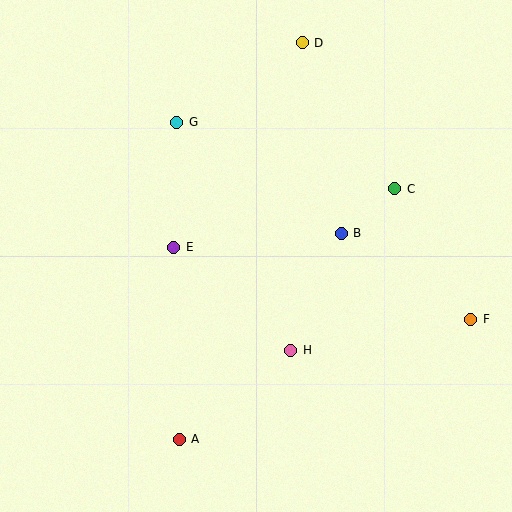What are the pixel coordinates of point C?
Point C is at (395, 189).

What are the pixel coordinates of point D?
Point D is at (302, 43).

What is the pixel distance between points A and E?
The distance between A and E is 192 pixels.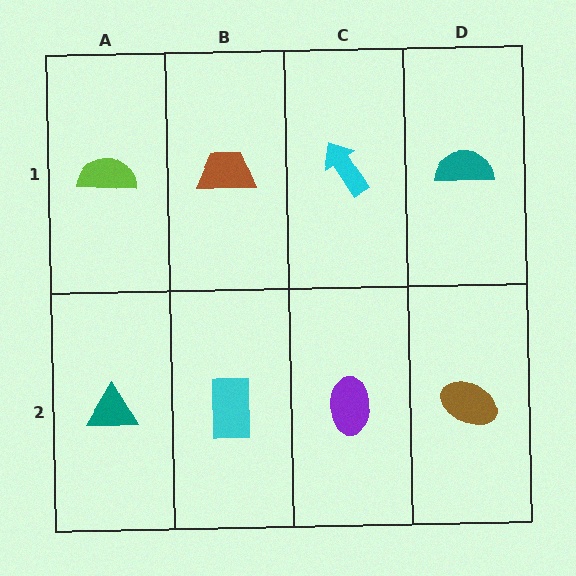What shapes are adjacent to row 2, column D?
A teal semicircle (row 1, column D), a purple ellipse (row 2, column C).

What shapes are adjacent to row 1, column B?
A cyan rectangle (row 2, column B), a lime semicircle (row 1, column A), a cyan arrow (row 1, column C).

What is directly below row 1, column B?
A cyan rectangle.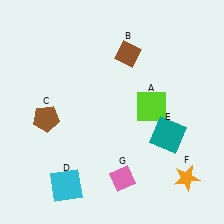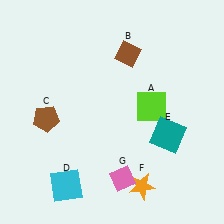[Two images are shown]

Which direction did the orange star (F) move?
The orange star (F) moved left.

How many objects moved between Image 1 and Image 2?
1 object moved between the two images.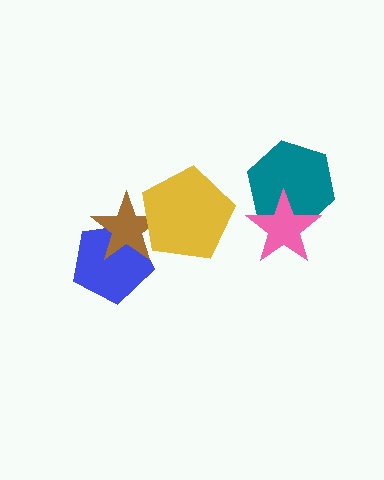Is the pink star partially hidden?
No, no other shape covers it.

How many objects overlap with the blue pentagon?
1 object overlaps with the blue pentagon.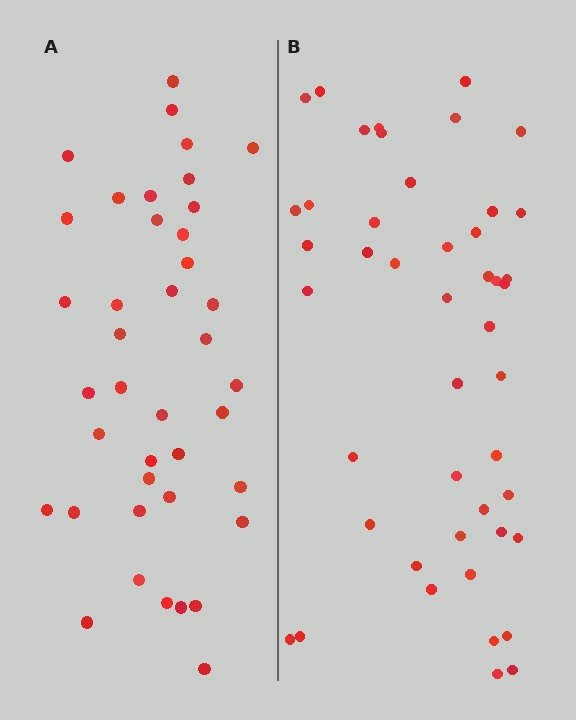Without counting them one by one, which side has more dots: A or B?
Region B (the right region) has more dots.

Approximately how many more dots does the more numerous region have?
Region B has about 6 more dots than region A.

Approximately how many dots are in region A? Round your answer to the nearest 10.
About 40 dots.